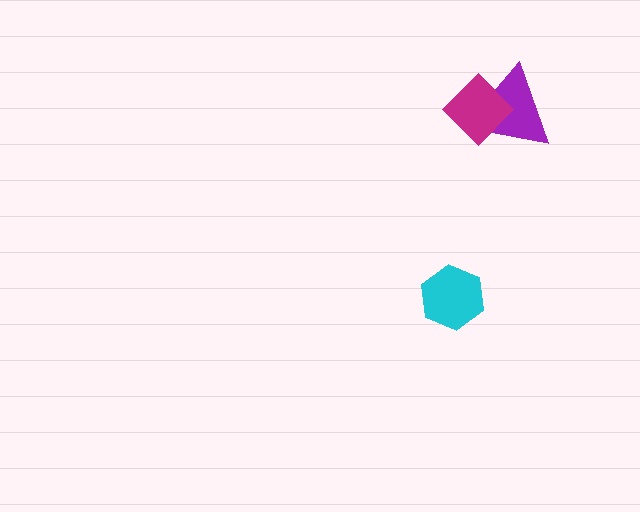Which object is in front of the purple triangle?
The magenta diamond is in front of the purple triangle.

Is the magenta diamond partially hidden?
No, no other shape covers it.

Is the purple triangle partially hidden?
Yes, it is partially covered by another shape.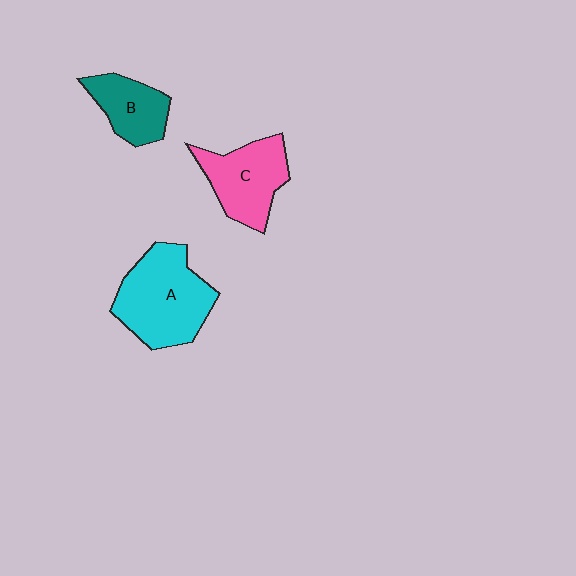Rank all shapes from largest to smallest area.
From largest to smallest: A (cyan), C (pink), B (teal).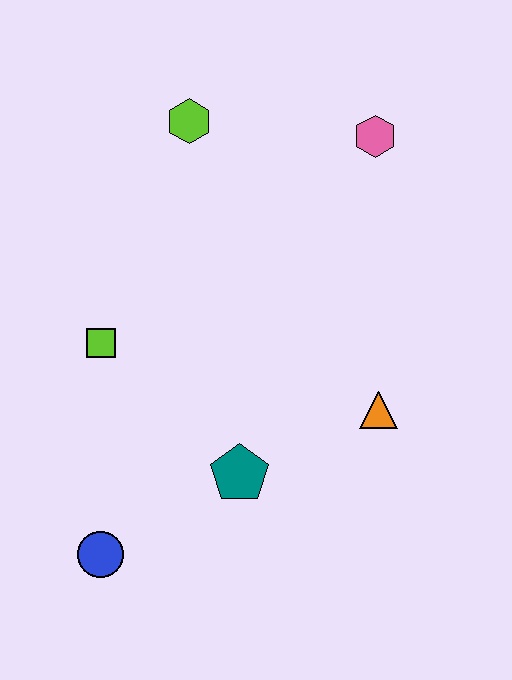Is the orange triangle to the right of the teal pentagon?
Yes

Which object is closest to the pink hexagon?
The lime hexagon is closest to the pink hexagon.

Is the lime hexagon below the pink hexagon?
No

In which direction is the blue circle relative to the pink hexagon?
The blue circle is below the pink hexagon.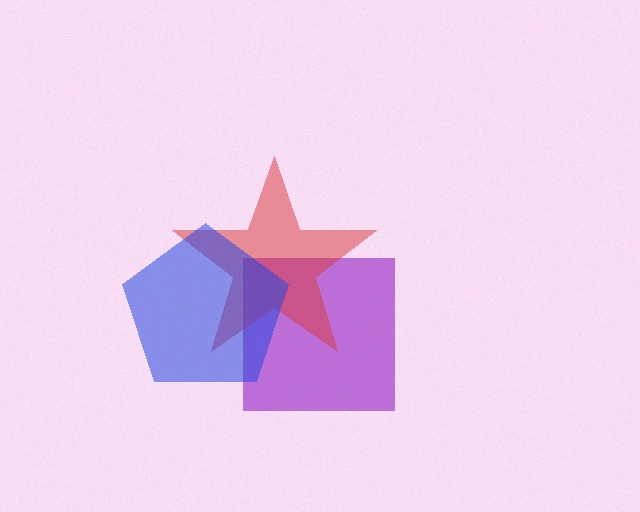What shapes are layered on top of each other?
The layered shapes are: a purple square, a red star, a blue pentagon.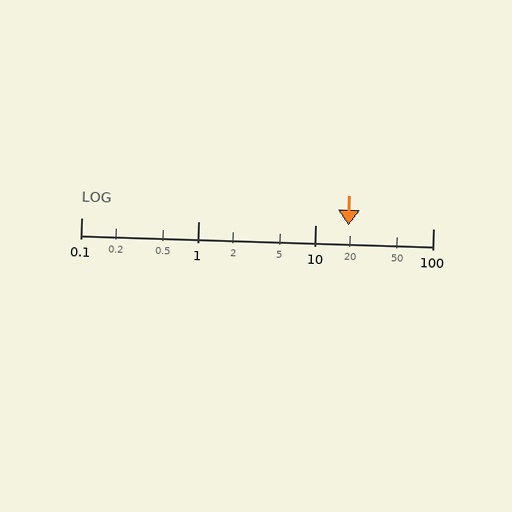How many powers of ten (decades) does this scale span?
The scale spans 3 decades, from 0.1 to 100.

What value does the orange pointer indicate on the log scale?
The pointer indicates approximately 19.